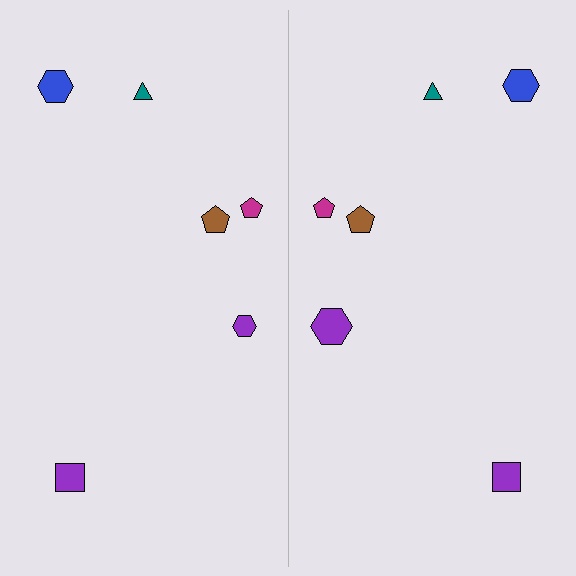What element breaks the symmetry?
The purple hexagon on the right side has a different size than its mirror counterpart.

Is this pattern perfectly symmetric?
No, the pattern is not perfectly symmetric. The purple hexagon on the right side has a different size than its mirror counterpart.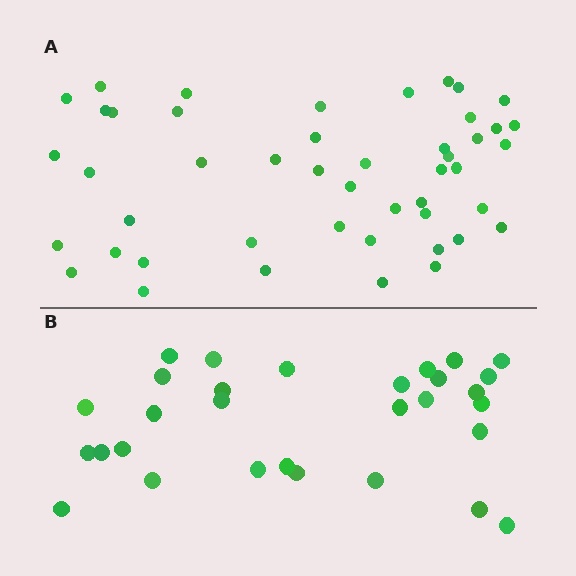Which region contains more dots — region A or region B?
Region A (the top region) has more dots.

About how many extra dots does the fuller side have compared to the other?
Region A has approximately 15 more dots than region B.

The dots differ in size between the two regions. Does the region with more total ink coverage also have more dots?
No. Region B has more total ink coverage because its dots are larger, but region A actually contains more individual dots. Total area can be misleading — the number of items is what matters here.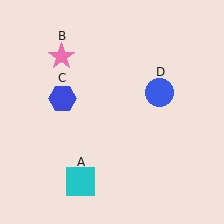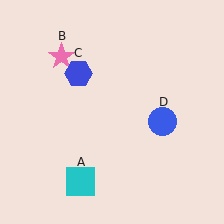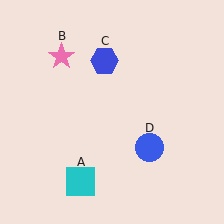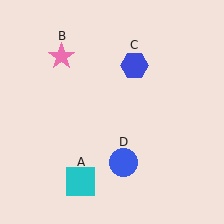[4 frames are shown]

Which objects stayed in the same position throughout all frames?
Cyan square (object A) and pink star (object B) remained stationary.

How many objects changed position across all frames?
2 objects changed position: blue hexagon (object C), blue circle (object D).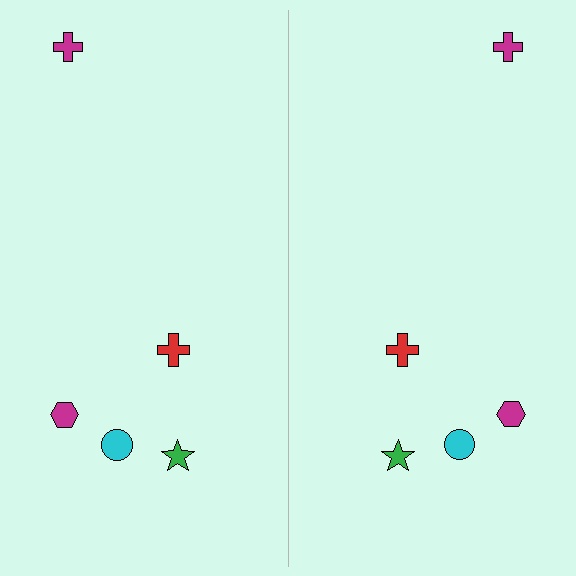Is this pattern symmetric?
Yes, this pattern has bilateral (reflection) symmetry.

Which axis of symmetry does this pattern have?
The pattern has a vertical axis of symmetry running through the center of the image.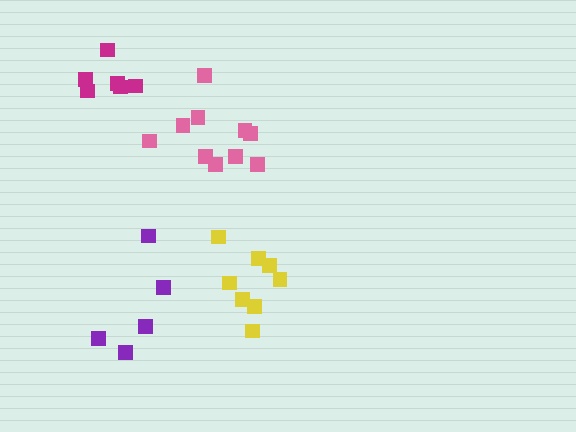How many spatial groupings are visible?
There are 4 spatial groupings.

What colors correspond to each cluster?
The clusters are colored: pink, yellow, purple, magenta.